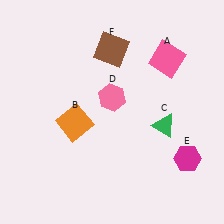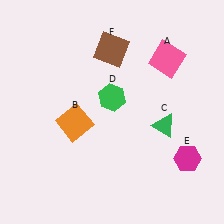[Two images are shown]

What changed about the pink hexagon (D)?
In Image 1, D is pink. In Image 2, it changed to green.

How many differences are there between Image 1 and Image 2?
There is 1 difference between the two images.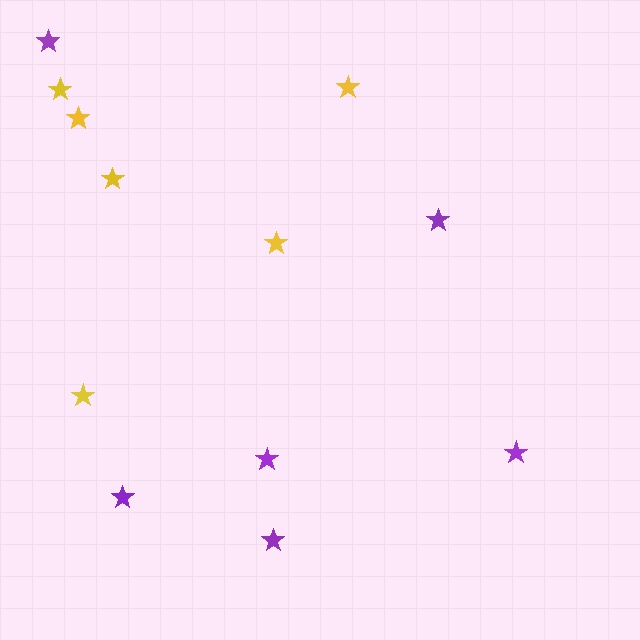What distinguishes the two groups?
There are 2 groups: one group of yellow stars (6) and one group of purple stars (6).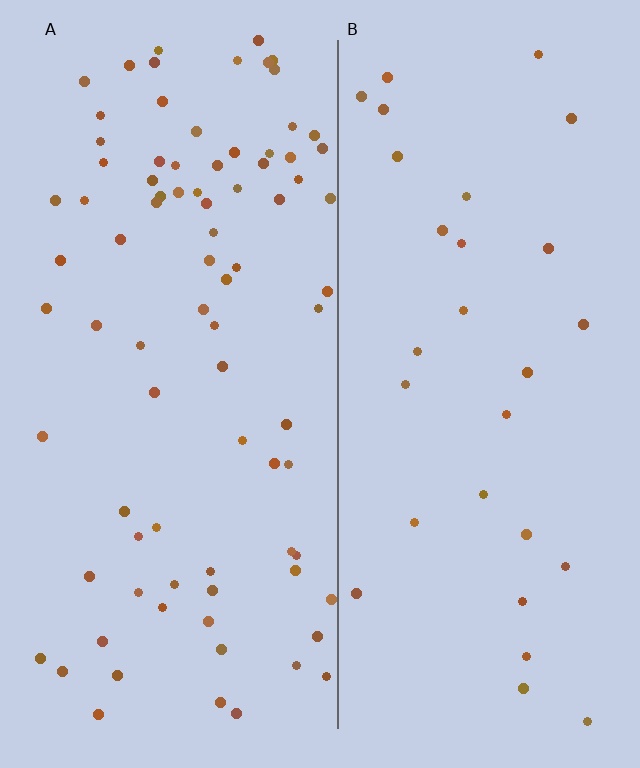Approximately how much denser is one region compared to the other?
Approximately 2.9× — region A over region B.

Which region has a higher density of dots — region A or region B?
A (the left).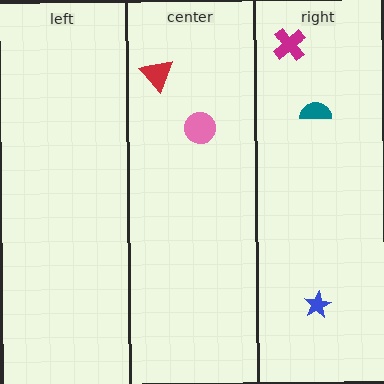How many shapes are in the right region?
3.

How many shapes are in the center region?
2.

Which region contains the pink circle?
The center region.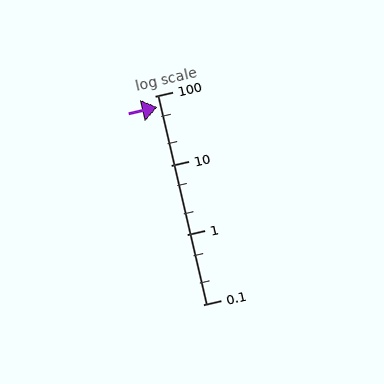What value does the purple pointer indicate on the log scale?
The pointer indicates approximately 70.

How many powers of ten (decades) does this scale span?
The scale spans 3 decades, from 0.1 to 100.